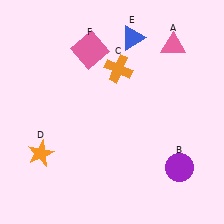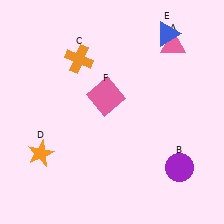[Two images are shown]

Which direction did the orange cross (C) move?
The orange cross (C) moved left.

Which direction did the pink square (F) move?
The pink square (F) moved down.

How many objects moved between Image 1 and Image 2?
3 objects moved between the two images.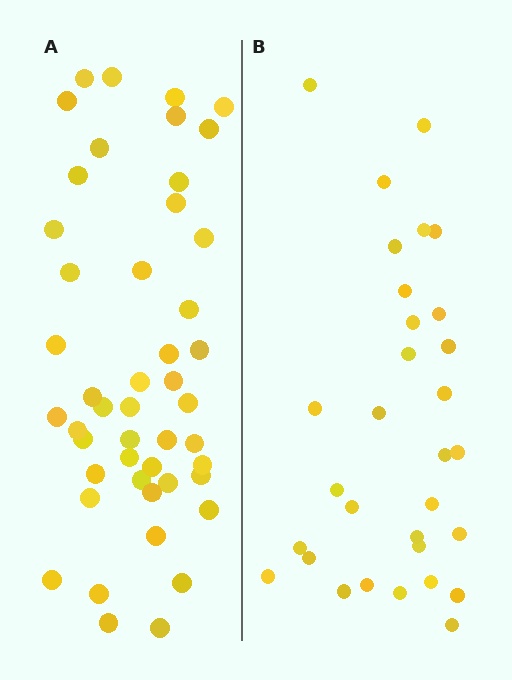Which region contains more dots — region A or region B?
Region A (the left region) has more dots.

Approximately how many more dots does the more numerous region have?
Region A has approximately 15 more dots than region B.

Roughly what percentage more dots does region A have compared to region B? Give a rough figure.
About 50% more.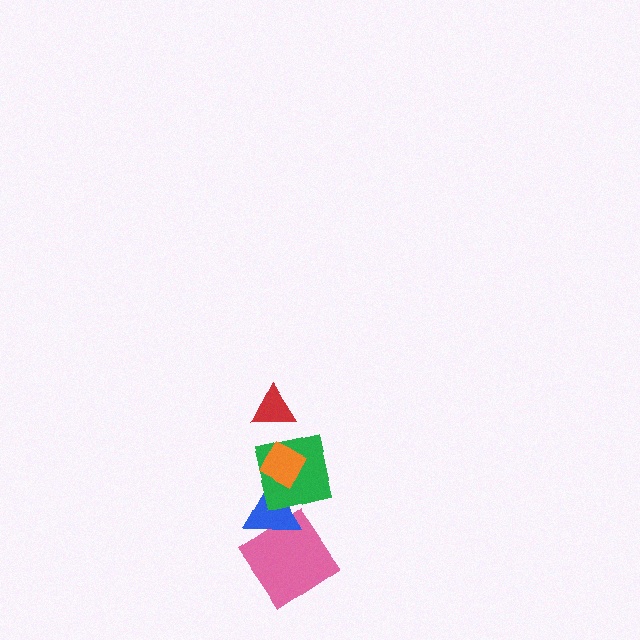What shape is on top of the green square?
The orange diamond is on top of the green square.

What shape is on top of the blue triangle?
The green square is on top of the blue triangle.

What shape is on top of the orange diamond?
The red triangle is on top of the orange diamond.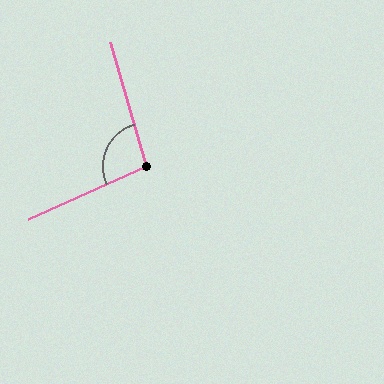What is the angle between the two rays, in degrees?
Approximately 99 degrees.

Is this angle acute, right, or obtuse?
It is obtuse.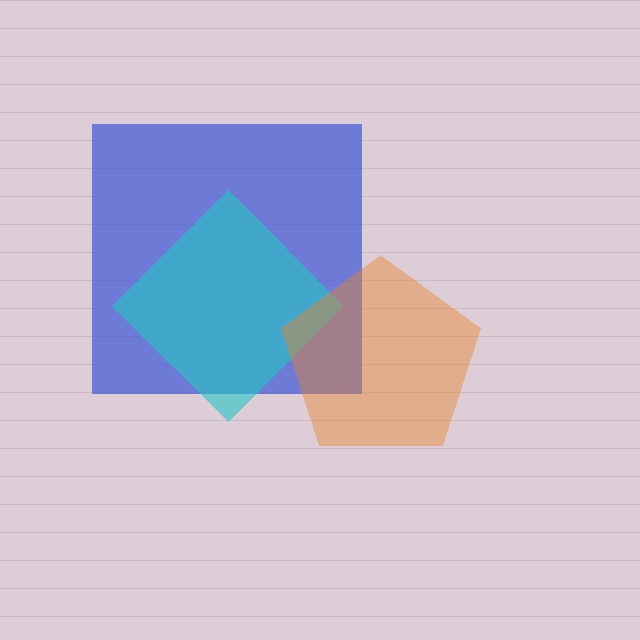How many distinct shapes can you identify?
There are 3 distinct shapes: a blue square, a cyan diamond, an orange pentagon.